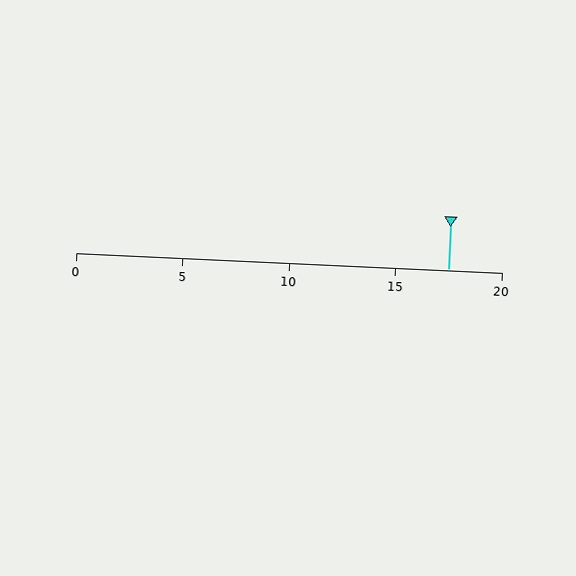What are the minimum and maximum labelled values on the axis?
The axis runs from 0 to 20.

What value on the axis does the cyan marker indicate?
The marker indicates approximately 17.5.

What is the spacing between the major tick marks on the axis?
The major ticks are spaced 5 apart.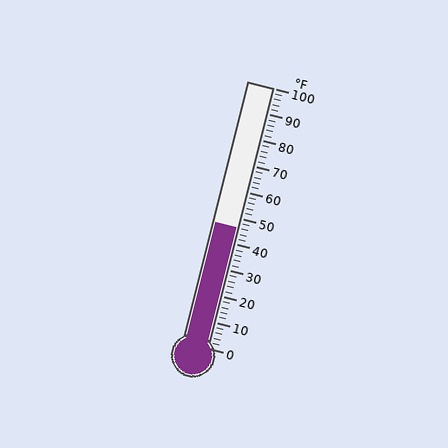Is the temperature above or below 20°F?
The temperature is above 20°F.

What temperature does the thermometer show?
The thermometer shows approximately 46°F.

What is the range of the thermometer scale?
The thermometer scale ranges from 0°F to 100°F.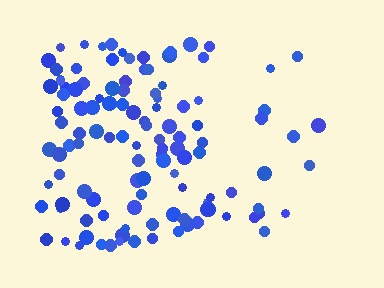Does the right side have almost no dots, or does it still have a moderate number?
Still a moderate number, just noticeably fewer than the left.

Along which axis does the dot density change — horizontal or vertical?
Horizontal.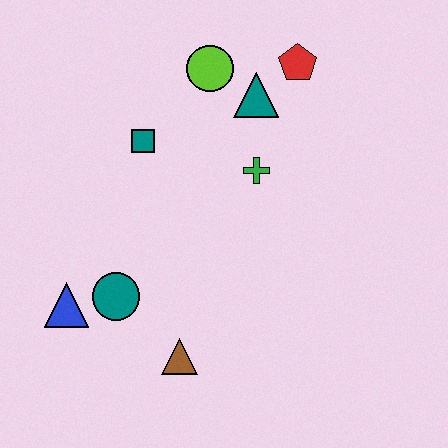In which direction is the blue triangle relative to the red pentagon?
The blue triangle is below the red pentagon.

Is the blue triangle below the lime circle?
Yes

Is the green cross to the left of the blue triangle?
No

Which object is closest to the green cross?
The teal triangle is closest to the green cross.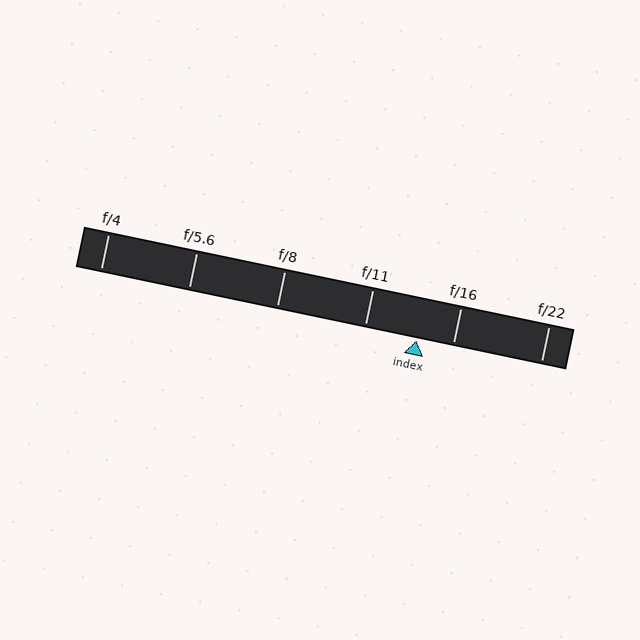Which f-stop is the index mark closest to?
The index mark is closest to f/16.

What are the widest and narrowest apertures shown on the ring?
The widest aperture shown is f/4 and the narrowest is f/22.